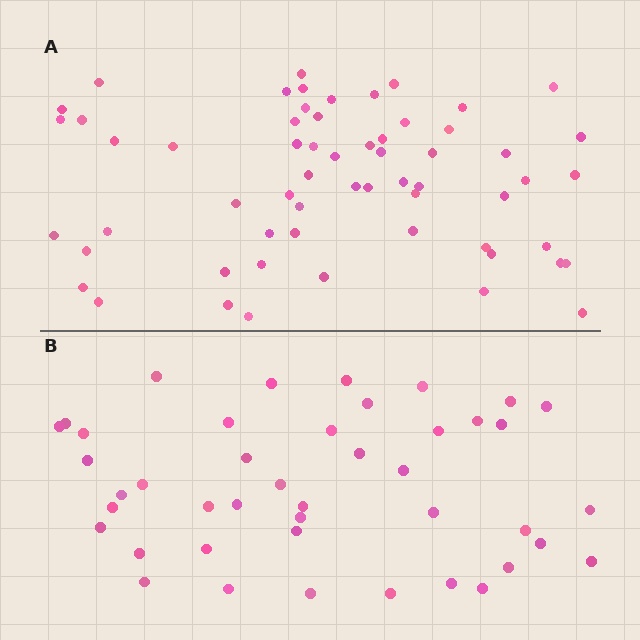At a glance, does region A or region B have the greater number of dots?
Region A (the top region) has more dots.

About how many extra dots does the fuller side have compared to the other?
Region A has approximately 15 more dots than region B.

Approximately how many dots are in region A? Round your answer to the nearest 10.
About 60 dots.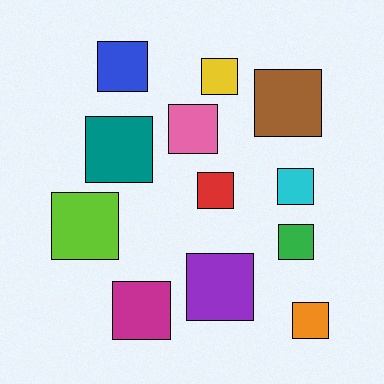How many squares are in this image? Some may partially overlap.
There are 12 squares.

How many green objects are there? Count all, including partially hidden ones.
There is 1 green object.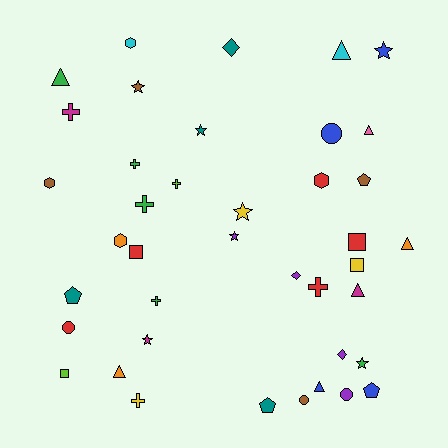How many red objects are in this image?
There are 5 red objects.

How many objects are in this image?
There are 40 objects.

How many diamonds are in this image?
There are 3 diamonds.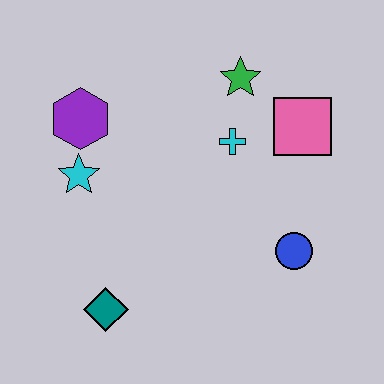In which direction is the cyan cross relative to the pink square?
The cyan cross is to the left of the pink square.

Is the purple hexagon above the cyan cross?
Yes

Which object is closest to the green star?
The cyan cross is closest to the green star.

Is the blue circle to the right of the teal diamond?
Yes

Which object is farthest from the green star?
The teal diamond is farthest from the green star.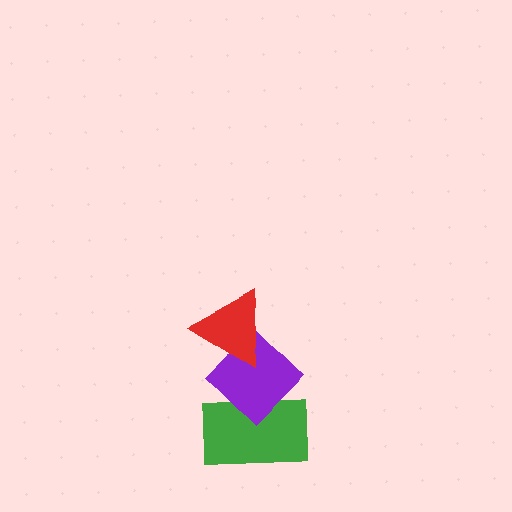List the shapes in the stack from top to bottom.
From top to bottom: the red triangle, the purple diamond, the green rectangle.